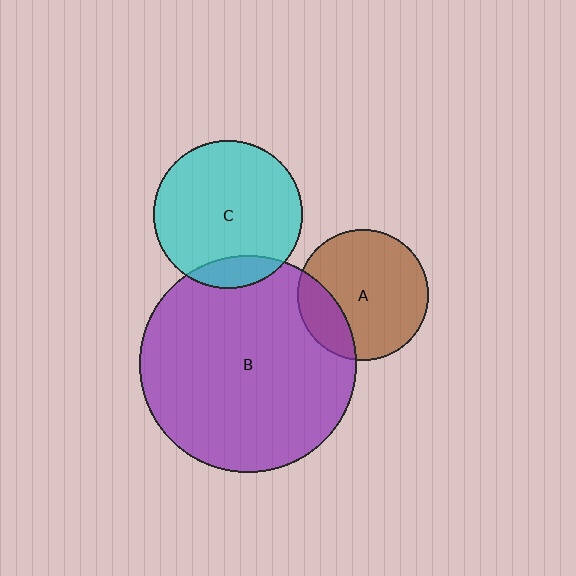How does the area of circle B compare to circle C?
Approximately 2.1 times.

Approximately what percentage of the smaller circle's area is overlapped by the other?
Approximately 20%.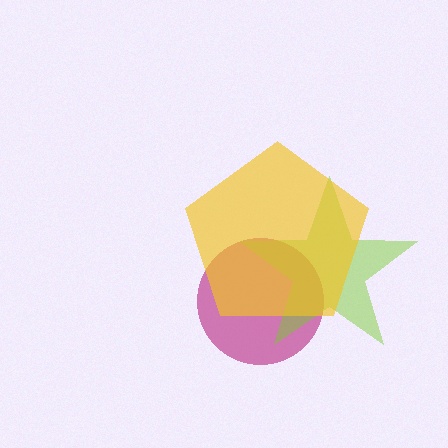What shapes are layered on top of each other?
The layered shapes are: a magenta circle, a lime star, a yellow pentagon.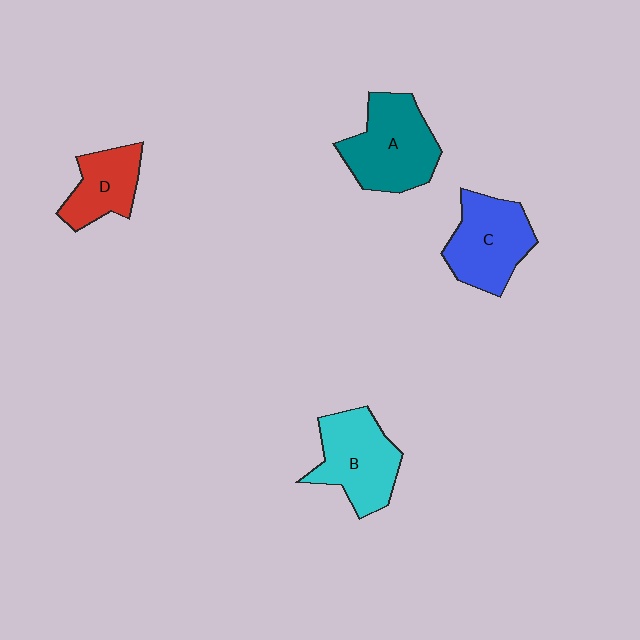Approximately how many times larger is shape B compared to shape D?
Approximately 1.4 times.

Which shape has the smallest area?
Shape D (red).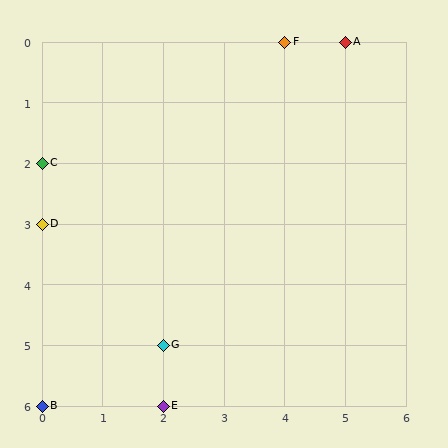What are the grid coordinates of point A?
Point A is at grid coordinates (5, 0).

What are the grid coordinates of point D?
Point D is at grid coordinates (0, 3).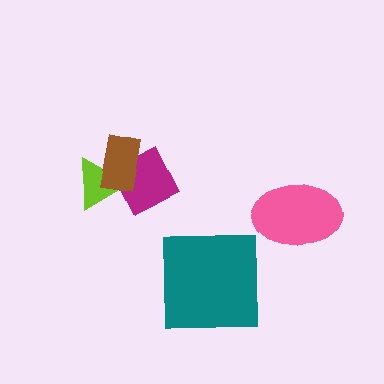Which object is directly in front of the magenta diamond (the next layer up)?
The lime triangle is directly in front of the magenta diamond.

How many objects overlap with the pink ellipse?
0 objects overlap with the pink ellipse.